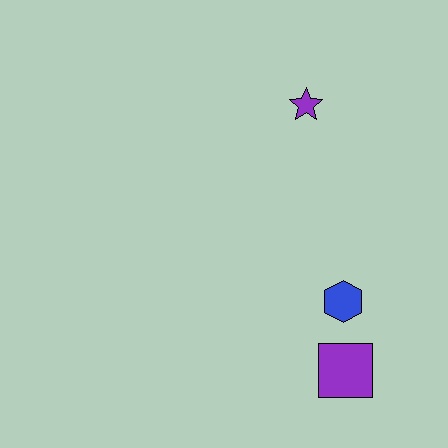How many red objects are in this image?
There are no red objects.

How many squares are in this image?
There is 1 square.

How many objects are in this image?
There are 3 objects.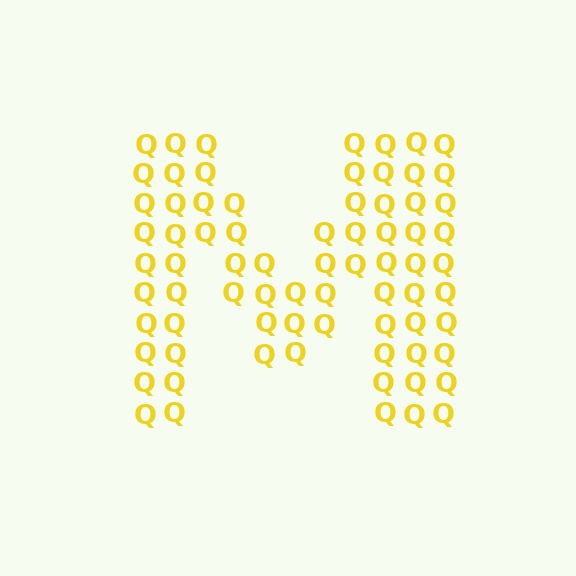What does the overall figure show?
The overall figure shows the letter M.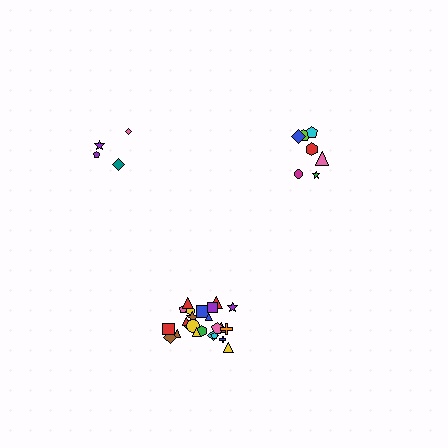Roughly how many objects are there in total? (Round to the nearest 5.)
Roughly 35 objects in total.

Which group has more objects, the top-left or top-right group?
The top-right group.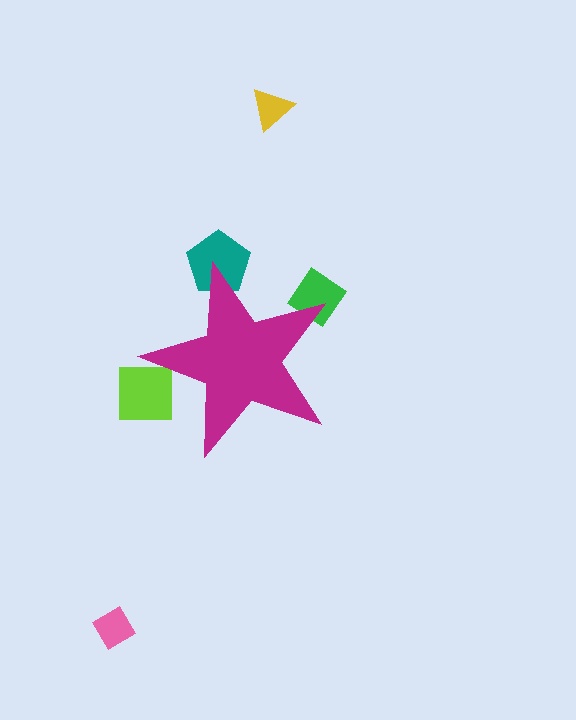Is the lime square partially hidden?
Yes, the lime square is partially hidden behind the magenta star.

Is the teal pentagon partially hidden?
Yes, the teal pentagon is partially hidden behind the magenta star.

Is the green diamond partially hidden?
Yes, the green diamond is partially hidden behind the magenta star.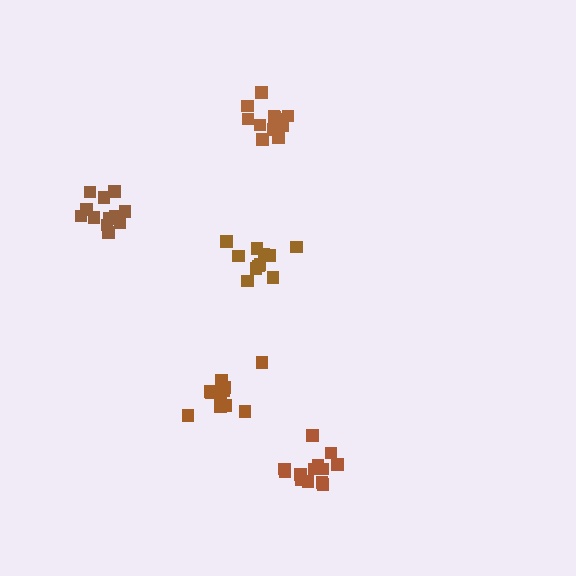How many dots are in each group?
Group 1: 11 dots, Group 2: 13 dots, Group 3: 12 dots, Group 4: 11 dots, Group 5: 13 dots (60 total).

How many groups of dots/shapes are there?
There are 5 groups.